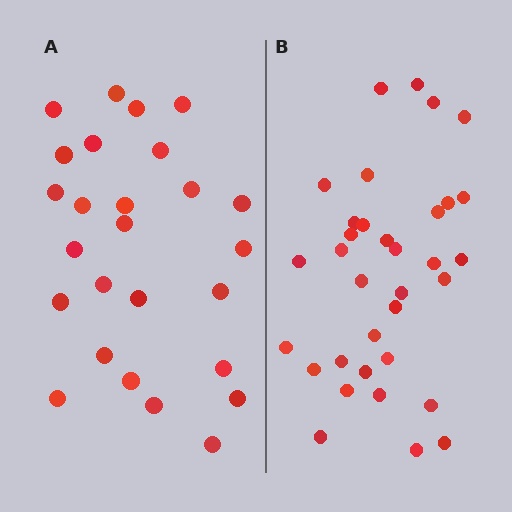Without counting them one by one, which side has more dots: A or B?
Region B (the right region) has more dots.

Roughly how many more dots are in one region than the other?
Region B has roughly 8 or so more dots than region A.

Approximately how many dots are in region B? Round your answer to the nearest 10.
About 30 dots. (The exact count is 34, which rounds to 30.)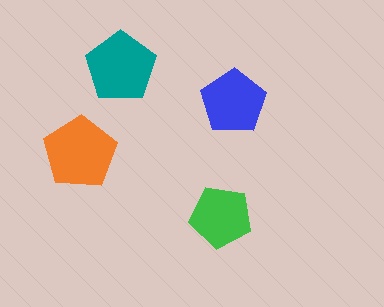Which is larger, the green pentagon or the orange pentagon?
The orange one.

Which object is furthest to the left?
The orange pentagon is leftmost.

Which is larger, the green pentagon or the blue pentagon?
The blue one.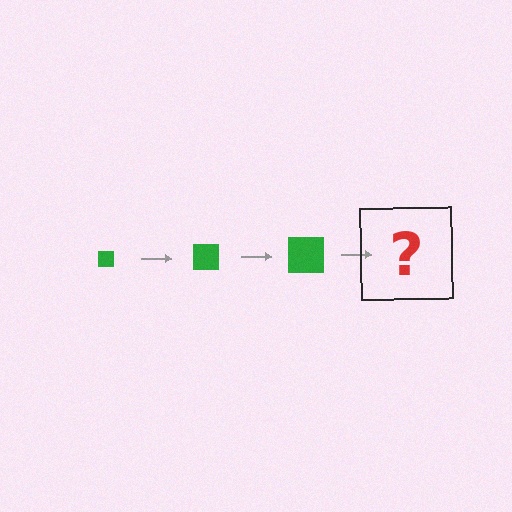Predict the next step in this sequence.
The next step is a green square, larger than the previous one.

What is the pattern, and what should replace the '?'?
The pattern is that the square gets progressively larger each step. The '?' should be a green square, larger than the previous one.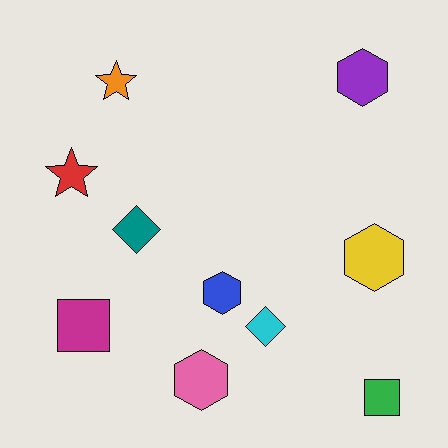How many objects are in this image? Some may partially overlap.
There are 10 objects.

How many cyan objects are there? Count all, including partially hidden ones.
There is 1 cyan object.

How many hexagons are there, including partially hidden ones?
There are 4 hexagons.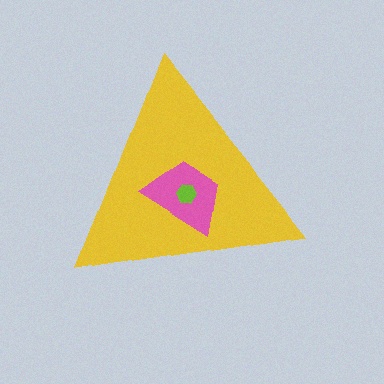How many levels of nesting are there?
3.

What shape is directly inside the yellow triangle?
The pink trapezoid.